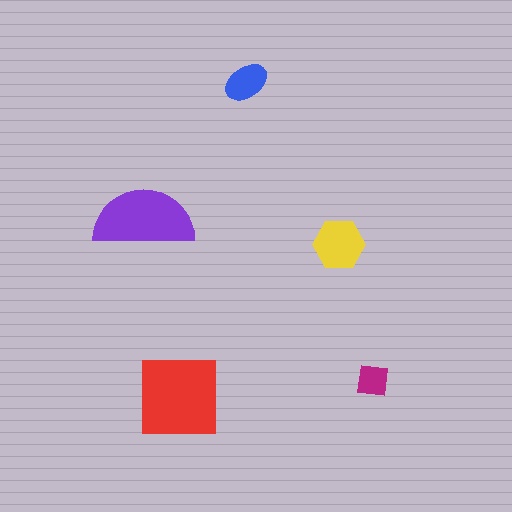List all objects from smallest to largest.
The magenta square, the blue ellipse, the yellow hexagon, the purple semicircle, the red square.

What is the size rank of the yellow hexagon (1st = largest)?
3rd.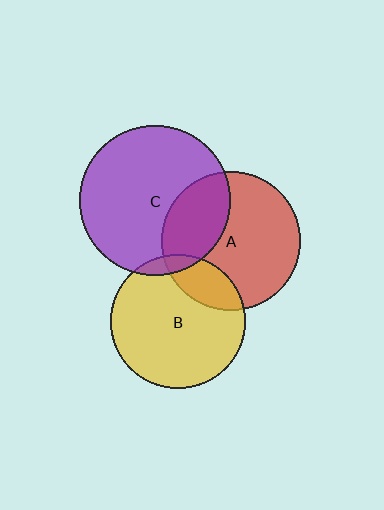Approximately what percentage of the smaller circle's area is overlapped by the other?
Approximately 20%.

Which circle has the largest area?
Circle C (purple).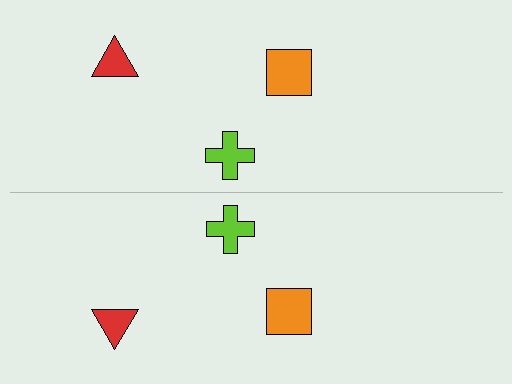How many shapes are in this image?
There are 6 shapes in this image.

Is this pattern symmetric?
Yes, this pattern has bilateral (reflection) symmetry.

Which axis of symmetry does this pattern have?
The pattern has a horizontal axis of symmetry running through the center of the image.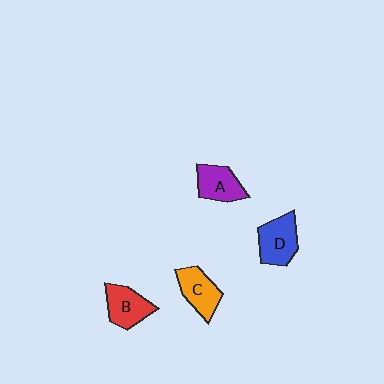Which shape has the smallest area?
Shape A (purple).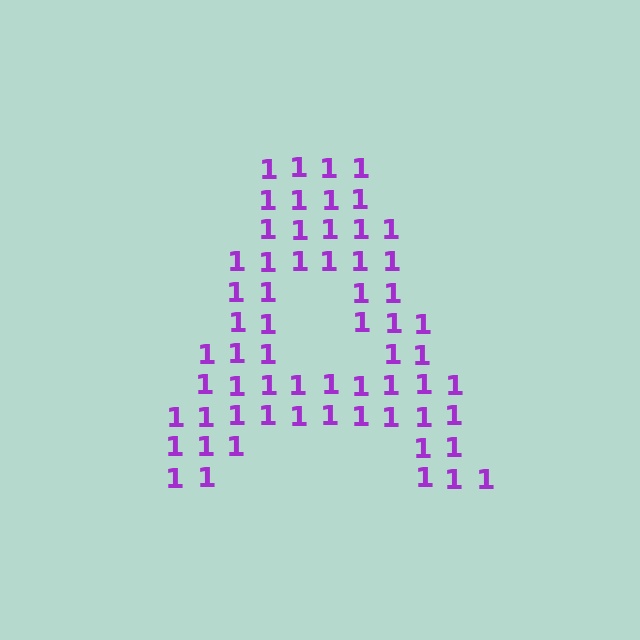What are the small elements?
The small elements are digit 1's.